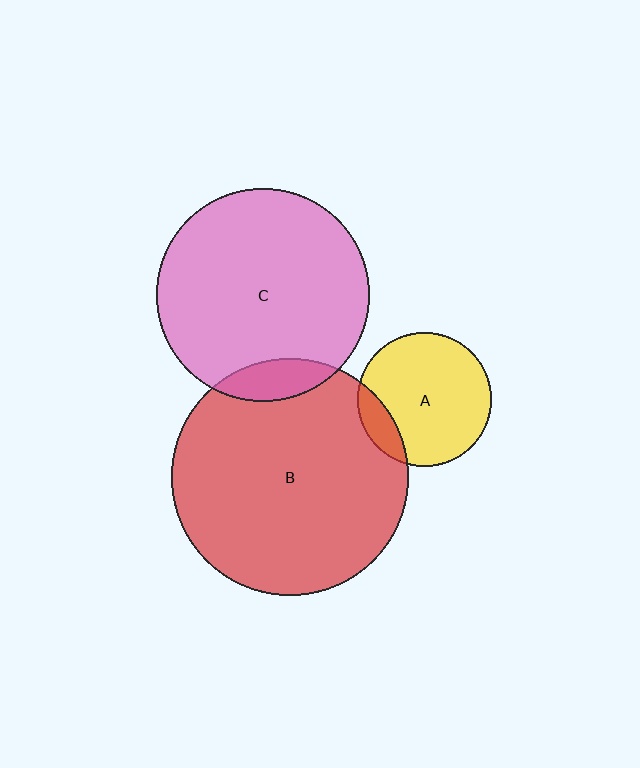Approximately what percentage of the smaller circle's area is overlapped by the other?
Approximately 15%.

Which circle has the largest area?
Circle B (red).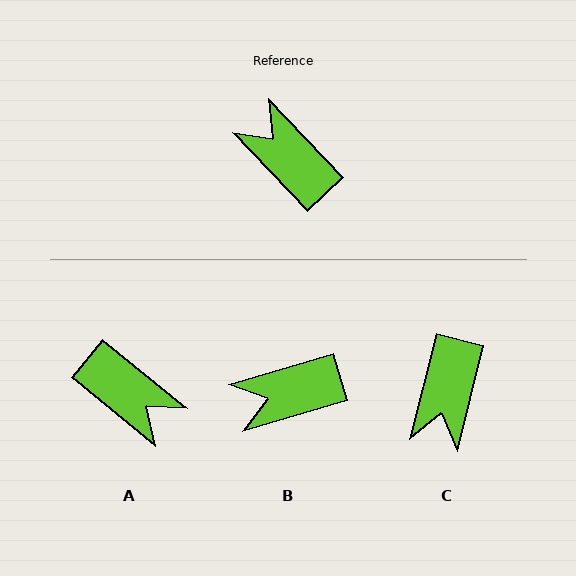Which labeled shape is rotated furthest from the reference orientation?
A, about 173 degrees away.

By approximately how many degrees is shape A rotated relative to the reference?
Approximately 173 degrees clockwise.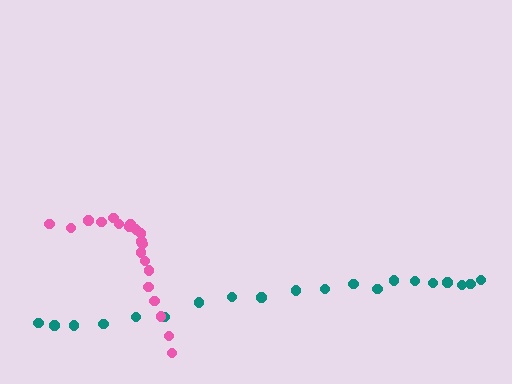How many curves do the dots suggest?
There are 2 distinct paths.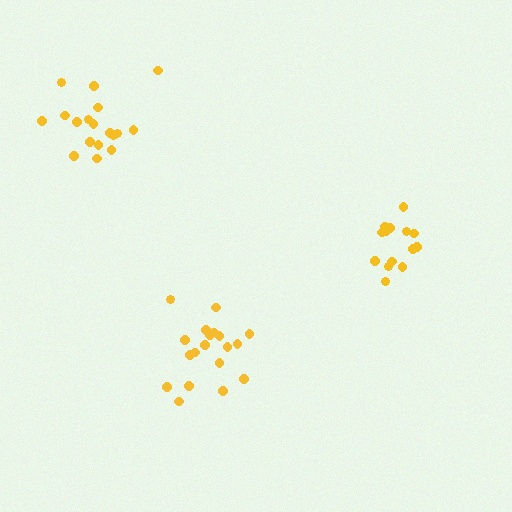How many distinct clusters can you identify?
There are 3 distinct clusters.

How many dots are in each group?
Group 1: 19 dots, Group 2: 14 dots, Group 3: 18 dots (51 total).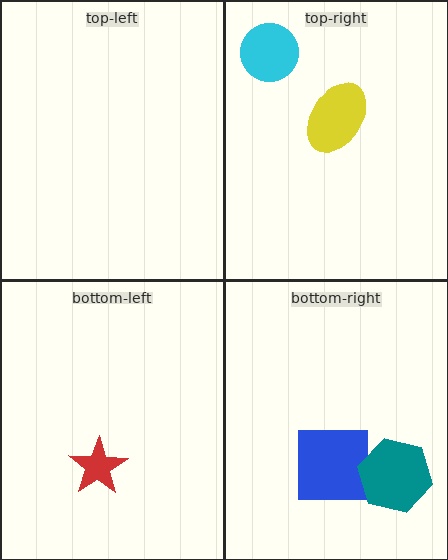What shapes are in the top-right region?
The yellow ellipse, the cyan circle.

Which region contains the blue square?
The bottom-right region.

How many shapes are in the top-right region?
2.